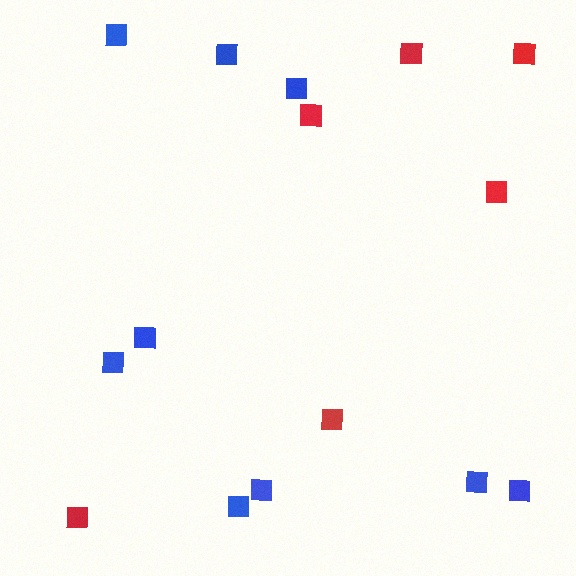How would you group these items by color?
There are 2 groups: one group of red squares (6) and one group of blue squares (9).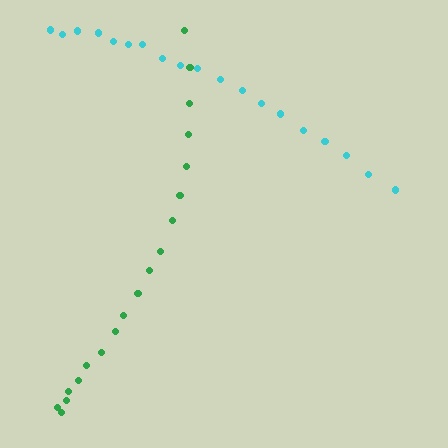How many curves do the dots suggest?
There are 2 distinct paths.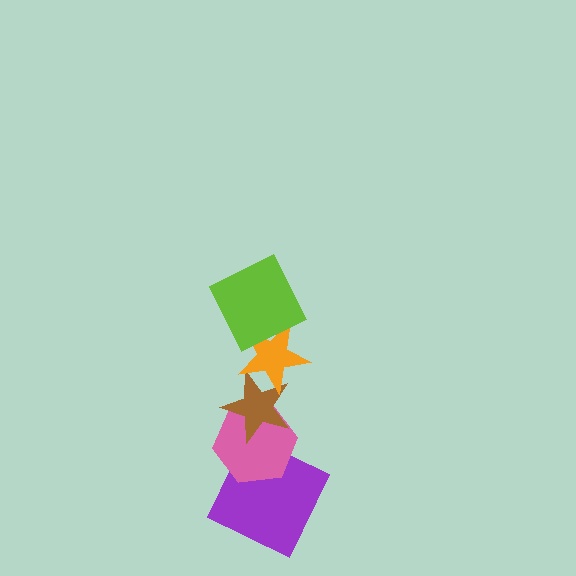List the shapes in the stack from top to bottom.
From top to bottom: the lime square, the orange star, the brown star, the pink hexagon, the purple square.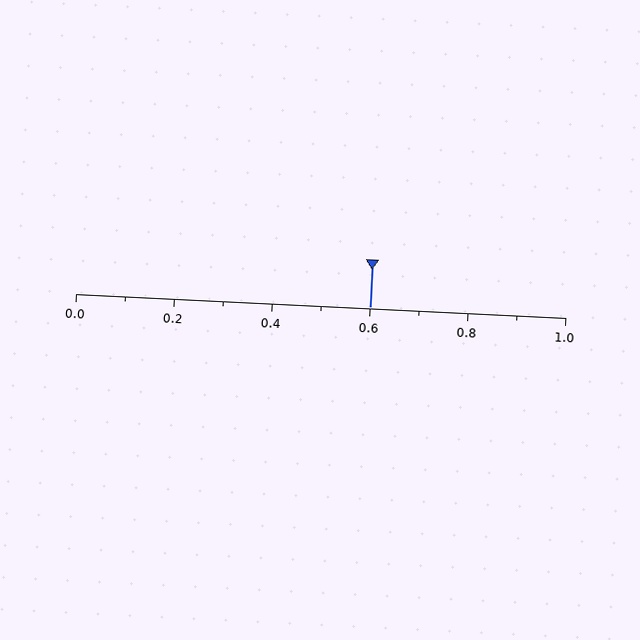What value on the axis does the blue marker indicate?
The marker indicates approximately 0.6.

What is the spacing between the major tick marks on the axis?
The major ticks are spaced 0.2 apart.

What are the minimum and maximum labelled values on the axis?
The axis runs from 0.0 to 1.0.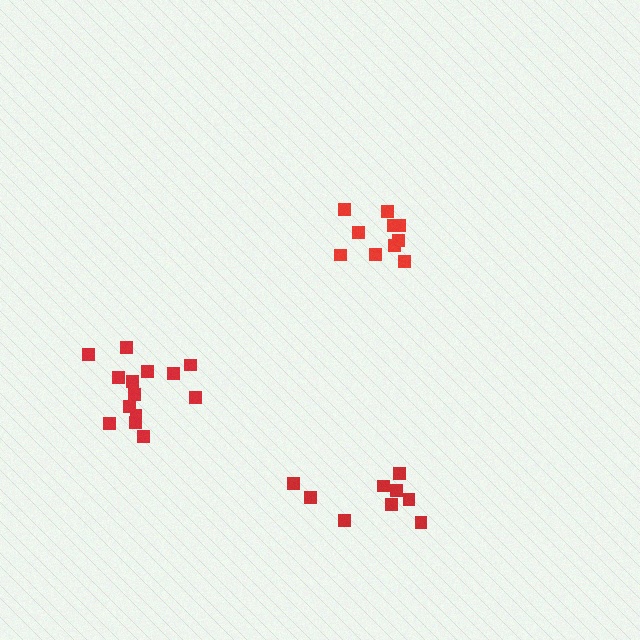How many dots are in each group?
Group 1: 14 dots, Group 2: 10 dots, Group 3: 9 dots (33 total).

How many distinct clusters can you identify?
There are 3 distinct clusters.